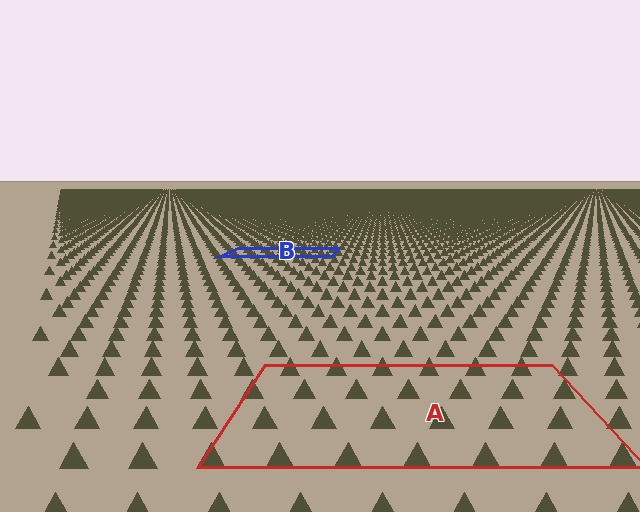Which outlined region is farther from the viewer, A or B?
Region B is farther from the viewer — the texture elements inside it appear smaller and more densely packed.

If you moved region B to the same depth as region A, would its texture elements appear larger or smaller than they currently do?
They would appear larger. At a closer depth, the same texture elements are projected at a bigger on-screen size.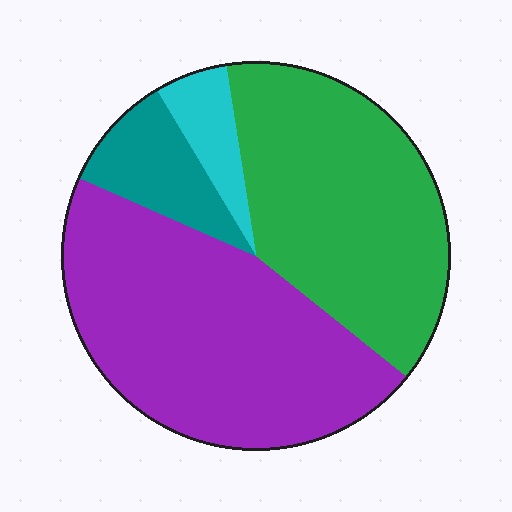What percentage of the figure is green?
Green covers about 40% of the figure.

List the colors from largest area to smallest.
From largest to smallest: purple, green, teal, cyan.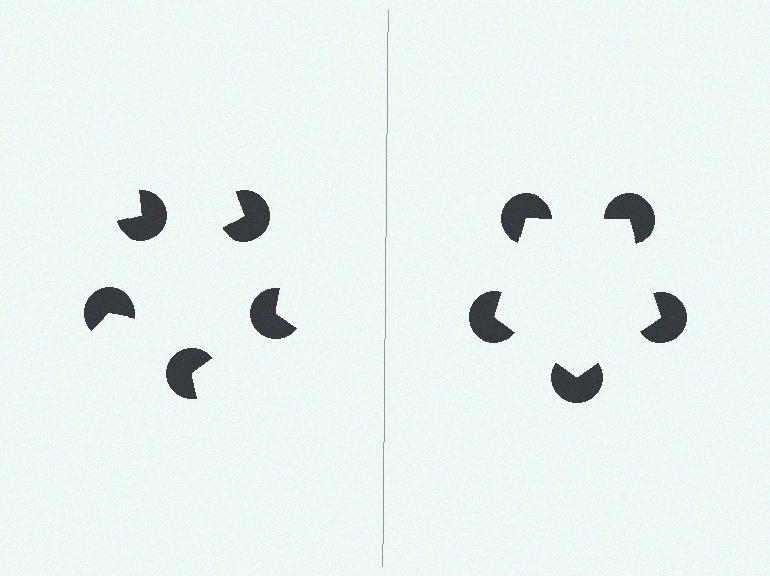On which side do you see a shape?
An illusory pentagon appears on the right side. On the left side the wedge cuts are rotated, so no coherent shape forms.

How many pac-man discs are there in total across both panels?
10 — 5 on each side.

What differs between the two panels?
The pac-man discs are positioned identically on both sides; only the wedge orientations differ. On the right they align to a pentagon; on the left they are misaligned.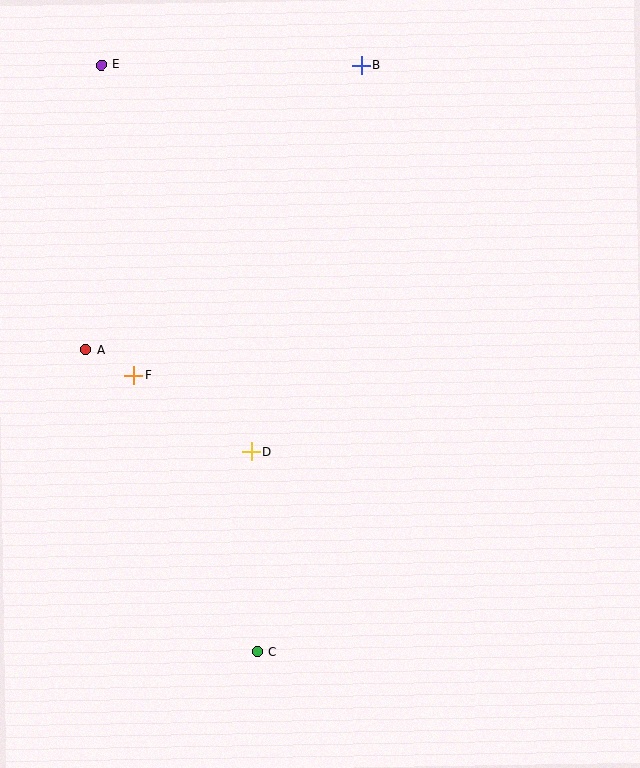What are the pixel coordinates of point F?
Point F is at (133, 375).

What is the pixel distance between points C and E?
The distance between C and E is 607 pixels.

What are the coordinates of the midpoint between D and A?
The midpoint between D and A is at (169, 401).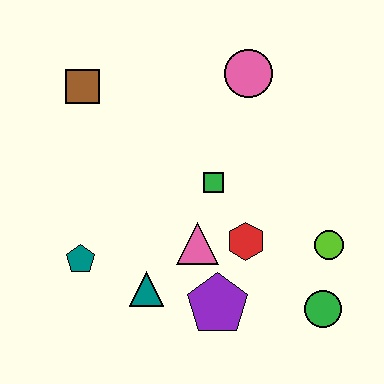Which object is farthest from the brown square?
The green circle is farthest from the brown square.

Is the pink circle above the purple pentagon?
Yes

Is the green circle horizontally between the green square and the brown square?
No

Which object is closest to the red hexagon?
The pink triangle is closest to the red hexagon.